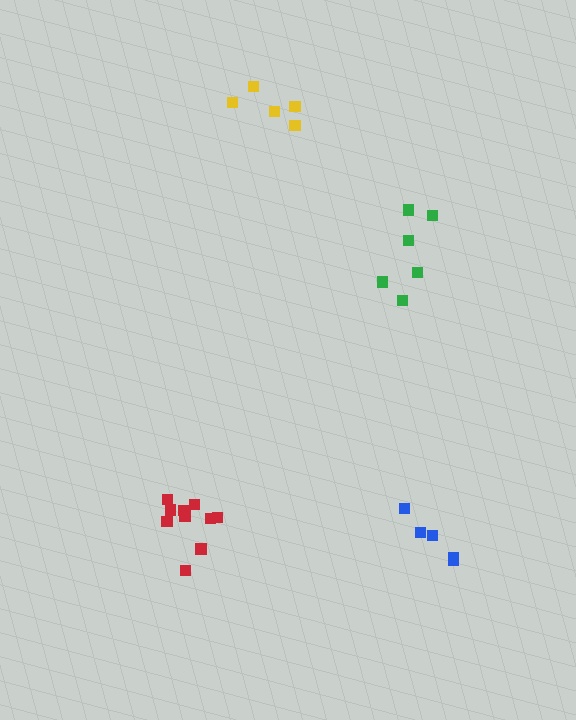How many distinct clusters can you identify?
There are 4 distinct clusters.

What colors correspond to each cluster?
The clusters are colored: blue, yellow, red, green.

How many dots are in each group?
Group 1: 5 dots, Group 2: 5 dots, Group 3: 10 dots, Group 4: 6 dots (26 total).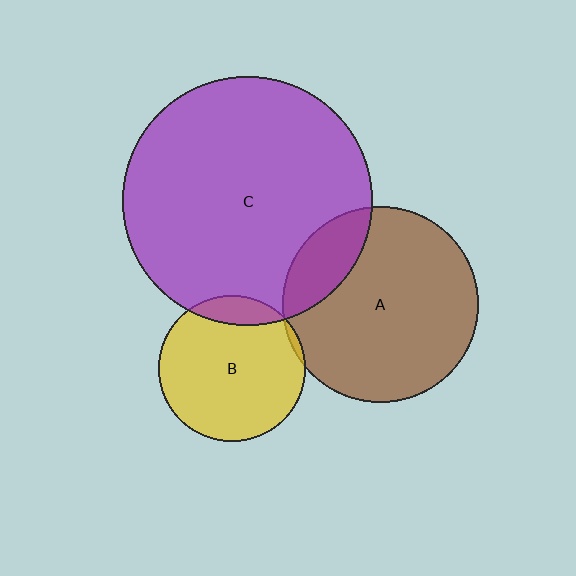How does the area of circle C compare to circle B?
Approximately 2.9 times.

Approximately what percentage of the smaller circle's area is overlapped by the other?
Approximately 10%.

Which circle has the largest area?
Circle C (purple).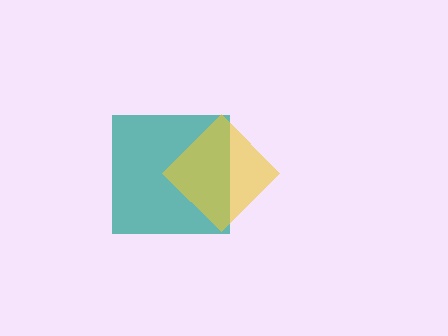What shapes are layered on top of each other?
The layered shapes are: a teal square, a yellow diamond.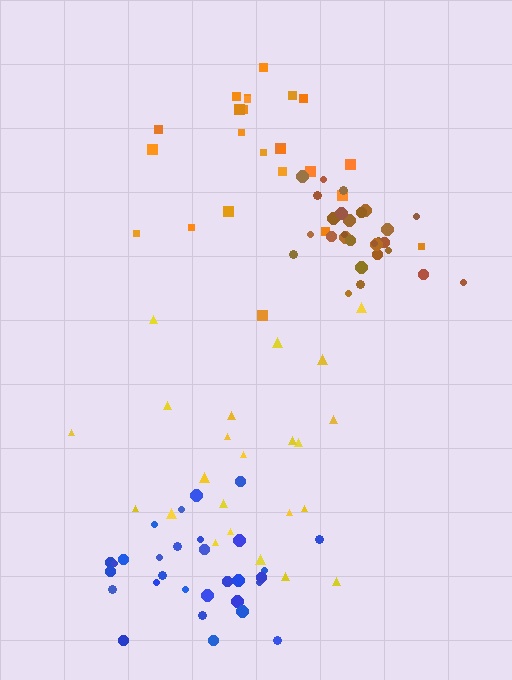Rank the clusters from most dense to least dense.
brown, blue, orange, yellow.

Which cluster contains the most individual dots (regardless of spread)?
Blue (30).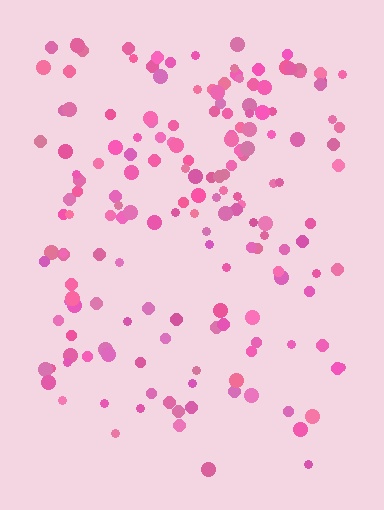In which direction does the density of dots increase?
From bottom to top, with the top side densest.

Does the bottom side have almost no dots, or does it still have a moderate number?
Still a moderate number, just noticeably fewer than the top.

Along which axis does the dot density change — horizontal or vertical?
Vertical.